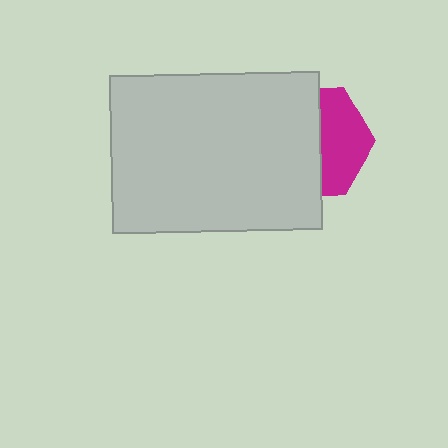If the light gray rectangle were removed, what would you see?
You would see the complete magenta hexagon.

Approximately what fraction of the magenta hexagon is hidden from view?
Roughly 59% of the magenta hexagon is hidden behind the light gray rectangle.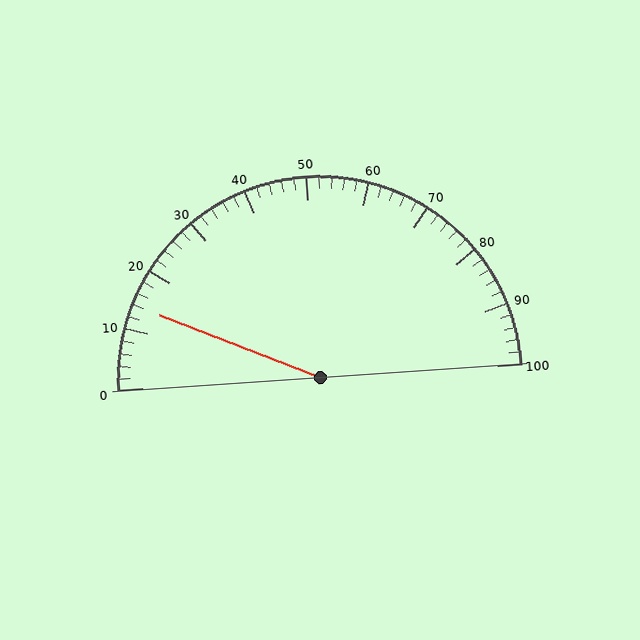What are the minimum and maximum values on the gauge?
The gauge ranges from 0 to 100.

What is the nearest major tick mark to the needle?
The nearest major tick mark is 10.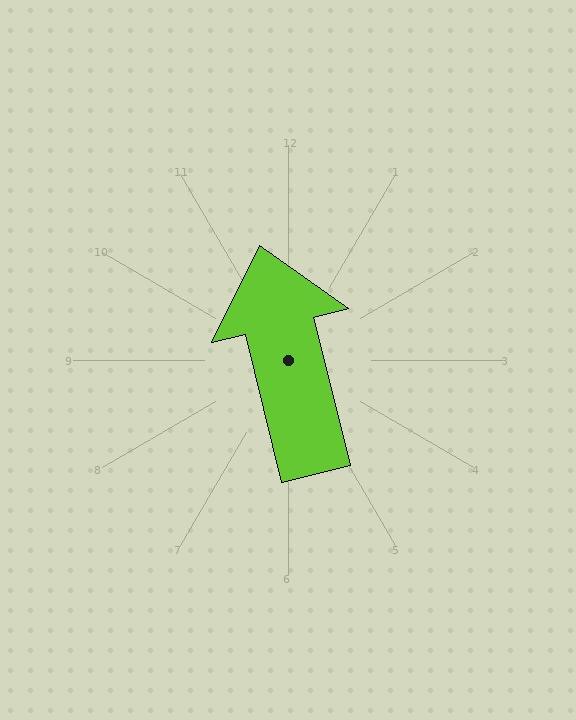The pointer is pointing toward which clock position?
Roughly 12 o'clock.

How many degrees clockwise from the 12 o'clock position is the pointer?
Approximately 346 degrees.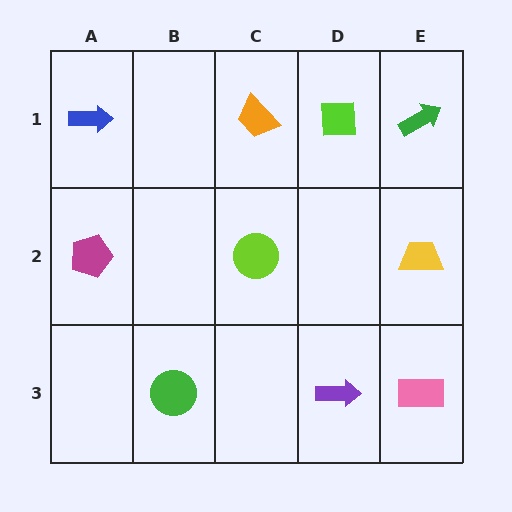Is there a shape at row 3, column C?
No, that cell is empty.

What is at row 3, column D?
A purple arrow.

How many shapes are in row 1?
4 shapes.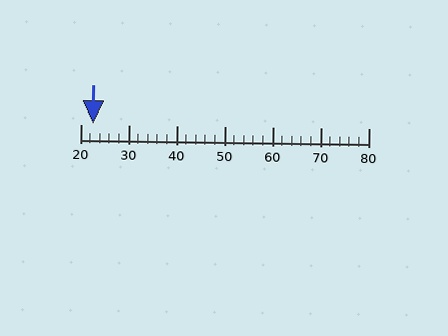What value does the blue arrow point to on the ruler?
The blue arrow points to approximately 23.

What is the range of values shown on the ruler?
The ruler shows values from 20 to 80.